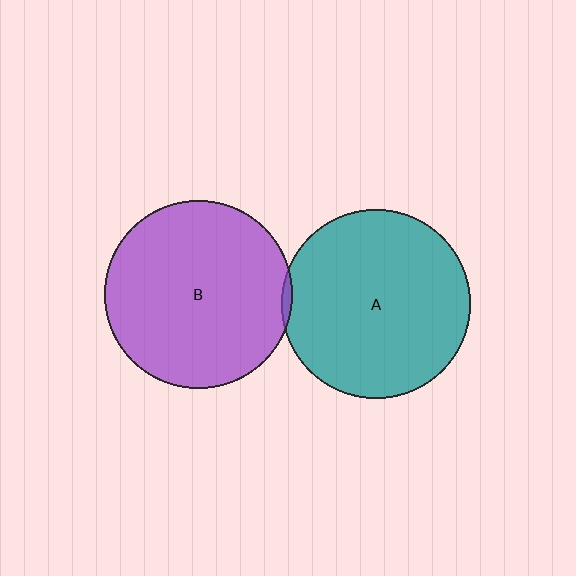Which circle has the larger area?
Circle A (teal).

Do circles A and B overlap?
Yes.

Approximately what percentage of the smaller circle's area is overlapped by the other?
Approximately 5%.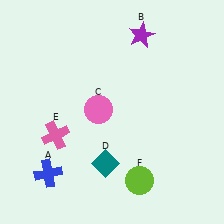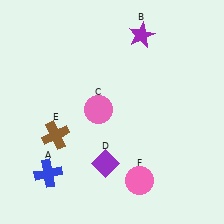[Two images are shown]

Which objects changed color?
D changed from teal to purple. E changed from pink to brown. F changed from lime to pink.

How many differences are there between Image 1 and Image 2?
There are 3 differences between the two images.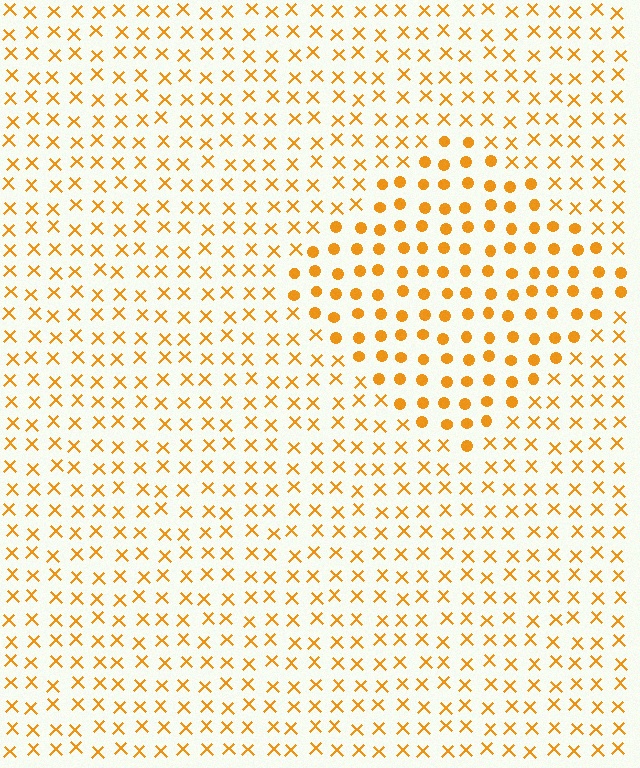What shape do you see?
I see a diamond.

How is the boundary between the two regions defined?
The boundary is defined by a change in element shape: circles inside vs. X marks outside. All elements share the same color and spacing.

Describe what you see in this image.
The image is filled with small orange elements arranged in a uniform grid. A diamond-shaped region contains circles, while the surrounding area contains X marks. The boundary is defined purely by the change in element shape.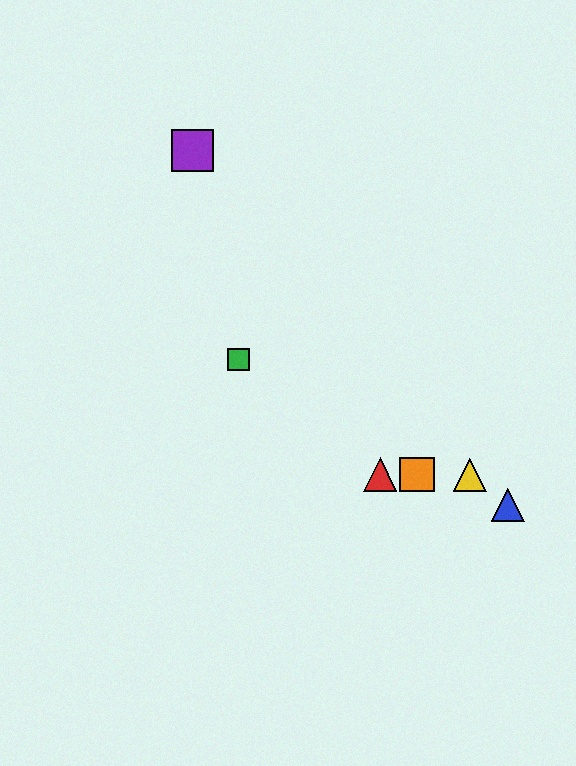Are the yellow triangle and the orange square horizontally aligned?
Yes, both are at y≈475.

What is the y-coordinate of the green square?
The green square is at y≈360.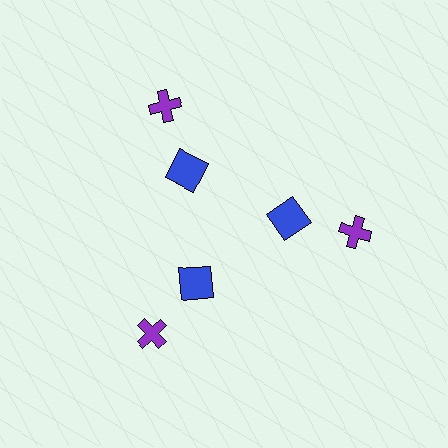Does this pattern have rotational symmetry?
Yes, this pattern has 3-fold rotational symmetry. It looks the same after rotating 120 degrees around the center.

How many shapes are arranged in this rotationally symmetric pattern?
There are 6 shapes, arranged in 3 groups of 2.